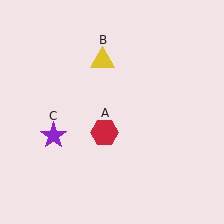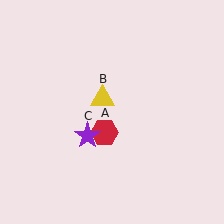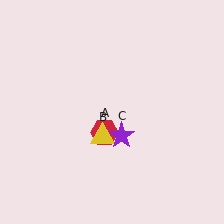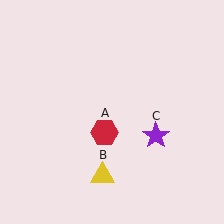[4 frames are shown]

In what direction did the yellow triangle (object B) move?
The yellow triangle (object B) moved down.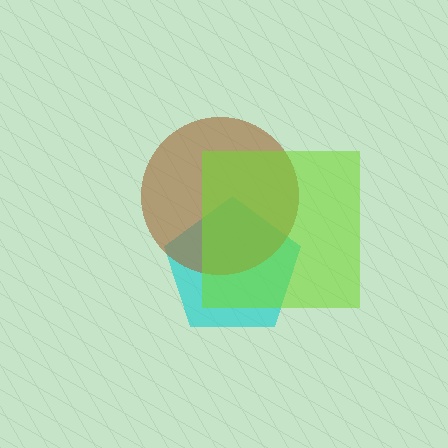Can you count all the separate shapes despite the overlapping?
Yes, there are 3 separate shapes.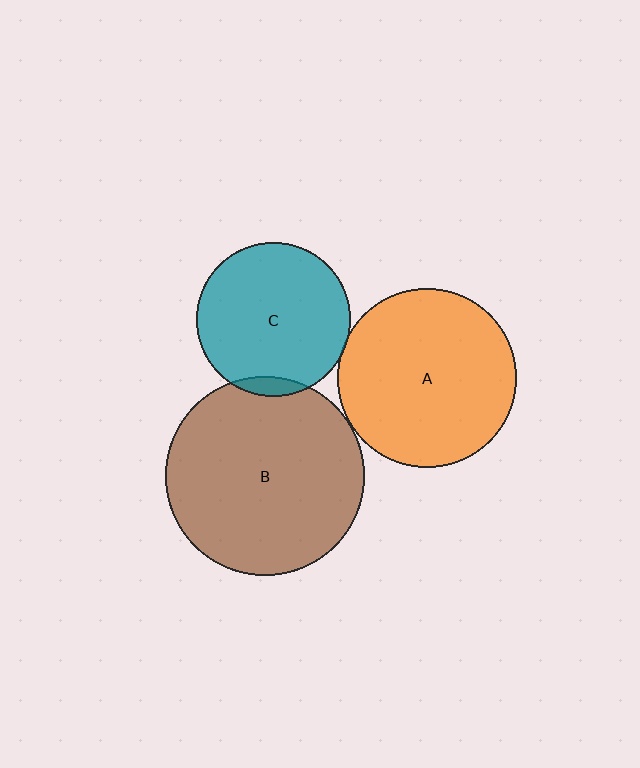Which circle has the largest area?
Circle B (brown).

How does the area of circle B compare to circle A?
Approximately 1.2 times.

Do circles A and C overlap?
Yes.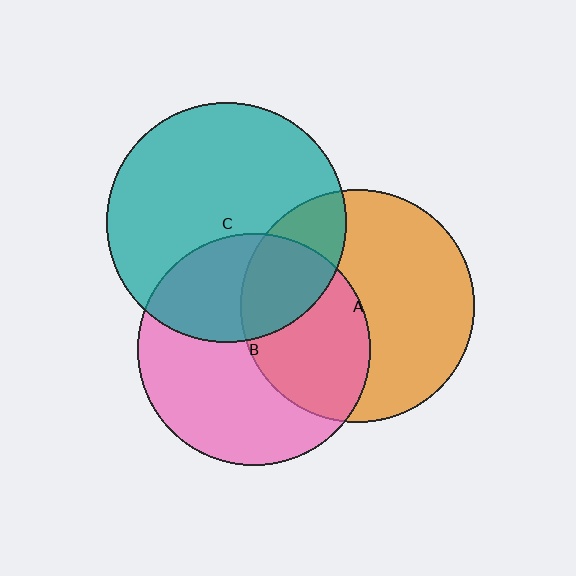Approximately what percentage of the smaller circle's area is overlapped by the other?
Approximately 25%.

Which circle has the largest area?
Circle C (teal).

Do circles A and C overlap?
Yes.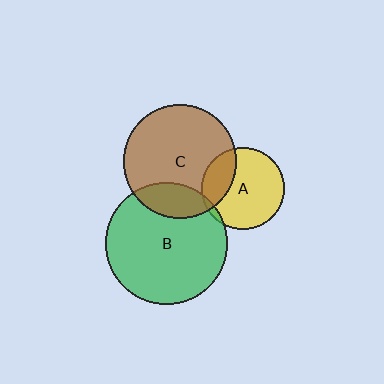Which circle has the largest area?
Circle B (green).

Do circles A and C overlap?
Yes.